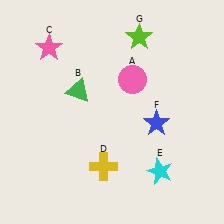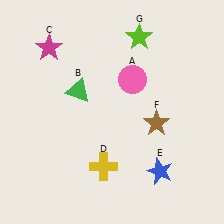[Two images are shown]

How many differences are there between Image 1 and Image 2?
There are 3 differences between the two images.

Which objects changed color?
C changed from pink to magenta. E changed from cyan to blue. F changed from blue to brown.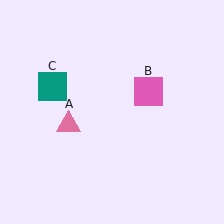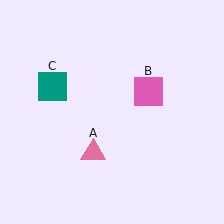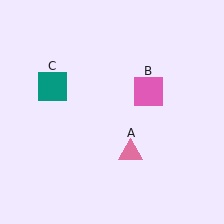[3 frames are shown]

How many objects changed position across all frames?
1 object changed position: pink triangle (object A).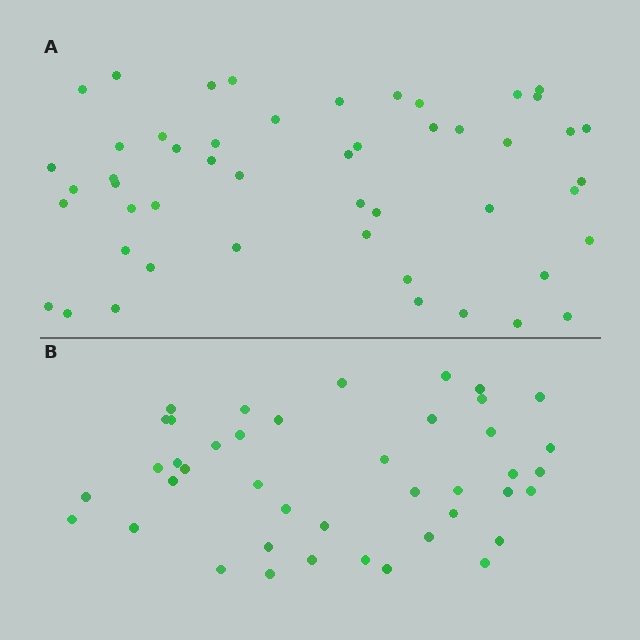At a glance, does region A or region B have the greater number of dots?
Region A (the top region) has more dots.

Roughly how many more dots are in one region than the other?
Region A has roughly 8 or so more dots than region B.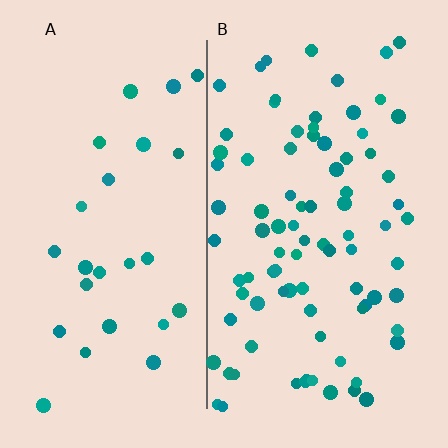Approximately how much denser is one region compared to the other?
Approximately 3.3× — region B over region A.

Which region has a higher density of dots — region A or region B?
B (the right).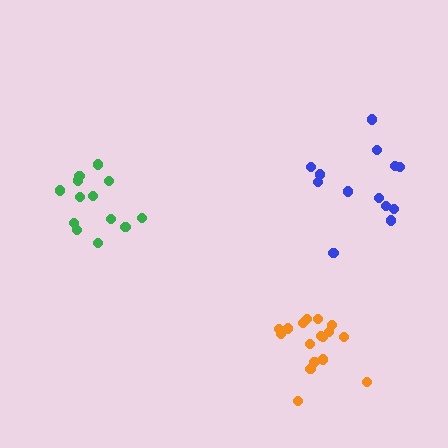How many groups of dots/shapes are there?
There are 3 groups.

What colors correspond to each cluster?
The clusters are colored: green, orange, blue.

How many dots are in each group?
Group 1: 13 dots, Group 2: 17 dots, Group 3: 13 dots (43 total).